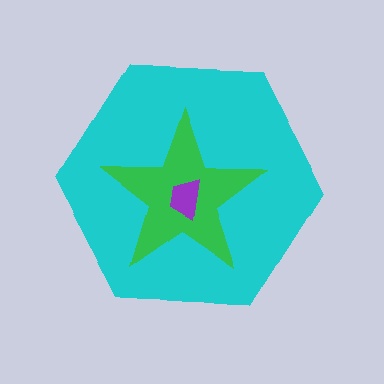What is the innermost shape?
The purple trapezoid.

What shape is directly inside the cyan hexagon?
The green star.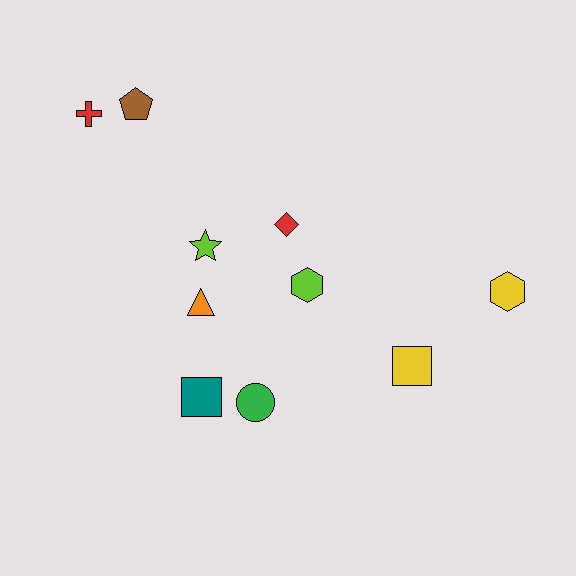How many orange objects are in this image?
There is 1 orange object.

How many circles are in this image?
There is 1 circle.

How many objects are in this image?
There are 10 objects.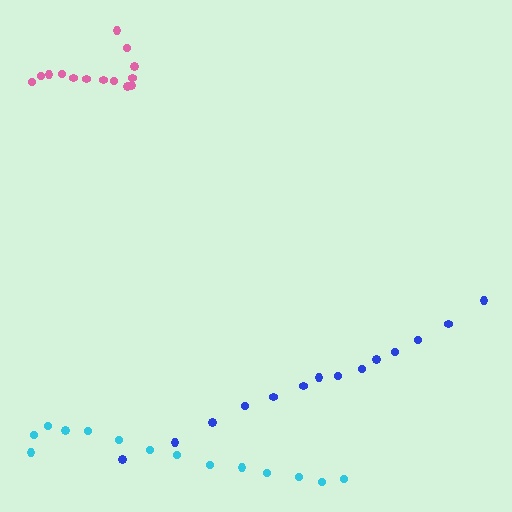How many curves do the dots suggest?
There are 3 distinct paths.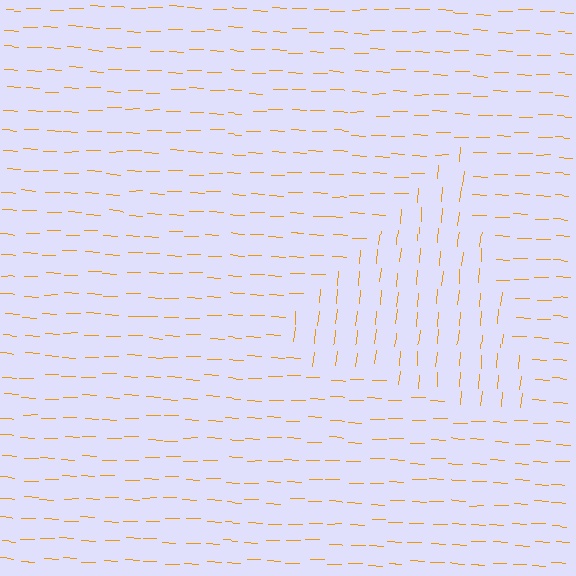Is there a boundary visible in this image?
Yes, there is a texture boundary formed by a change in line orientation.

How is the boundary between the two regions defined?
The boundary is defined purely by a change in line orientation (approximately 87 degrees difference). All lines are the same color and thickness.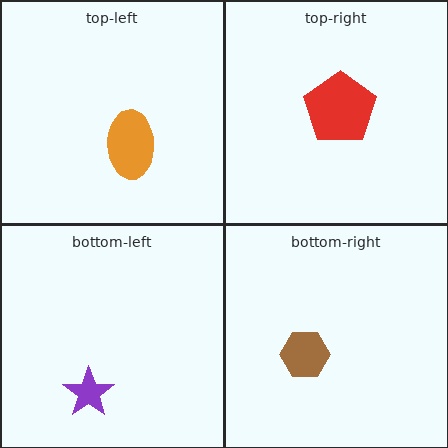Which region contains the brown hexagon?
The bottom-right region.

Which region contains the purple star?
The bottom-left region.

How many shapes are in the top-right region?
1.